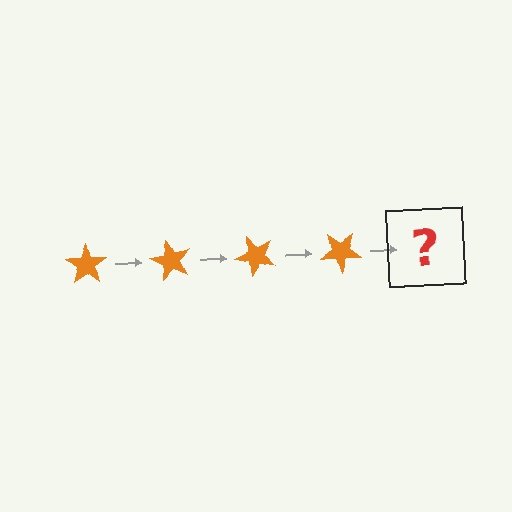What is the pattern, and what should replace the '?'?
The pattern is that the star rotates 60 degrees each step. The '?' should be an orange star rotated 240 degrees.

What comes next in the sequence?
The next element should be an orange star rotated 240 degrees.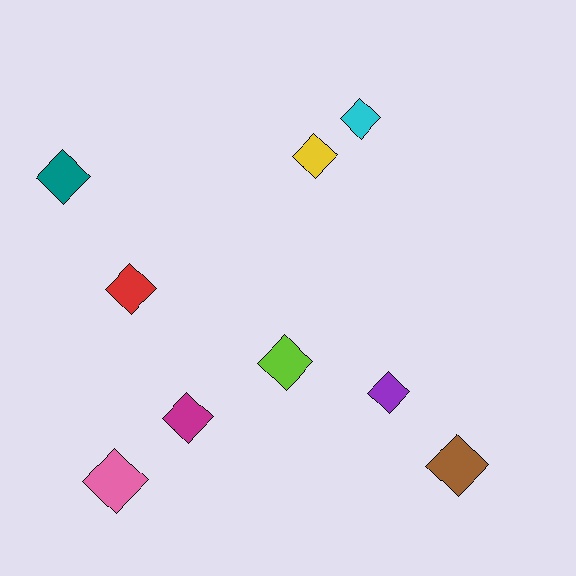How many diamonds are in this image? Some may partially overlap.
There are 9 diamonds.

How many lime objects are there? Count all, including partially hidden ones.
There is 1 lime object.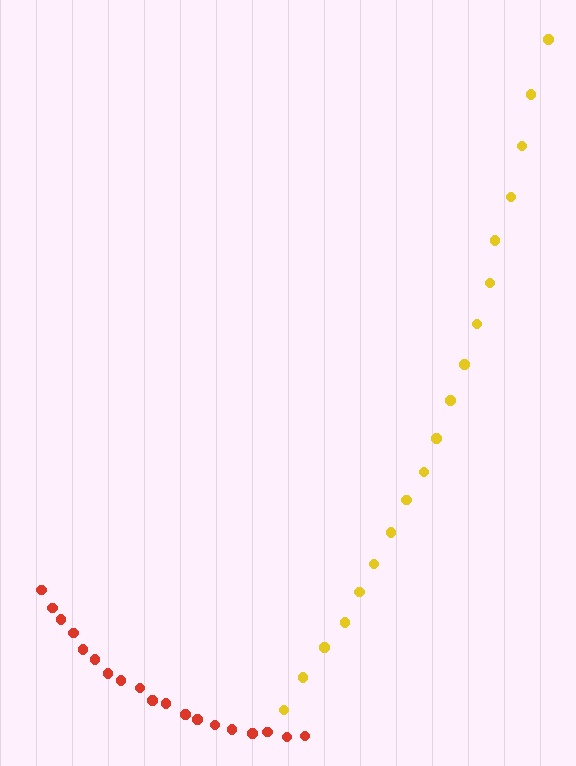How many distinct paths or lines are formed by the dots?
There are 2 distinct paths.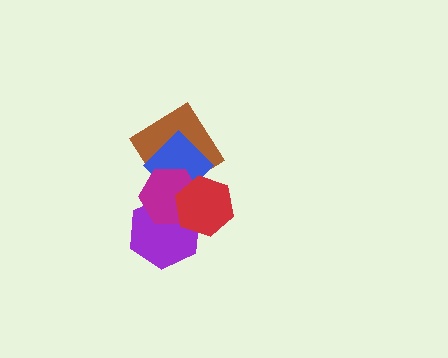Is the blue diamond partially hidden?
Yes, it is partially covered by another shape.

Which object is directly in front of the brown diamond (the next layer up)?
The blue diamond is directly in front of the brown diamond.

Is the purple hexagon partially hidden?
Yes, it is partially covered by another shape.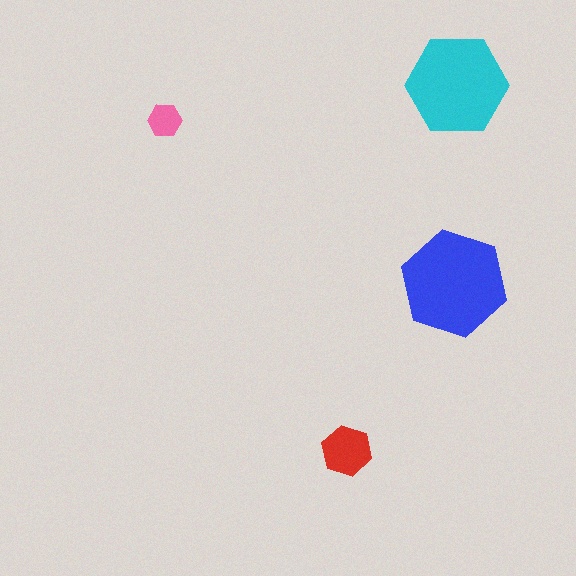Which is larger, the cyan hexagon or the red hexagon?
The cyan one.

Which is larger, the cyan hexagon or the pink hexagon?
The cyan one.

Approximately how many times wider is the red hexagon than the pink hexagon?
About 1.5 times wider.